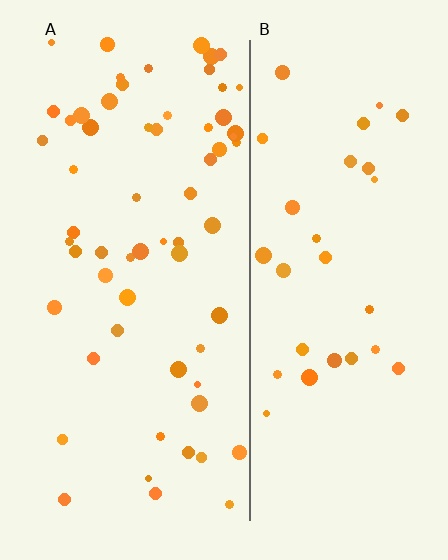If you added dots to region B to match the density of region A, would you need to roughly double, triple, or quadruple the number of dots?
Approximately double.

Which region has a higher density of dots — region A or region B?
A (the left).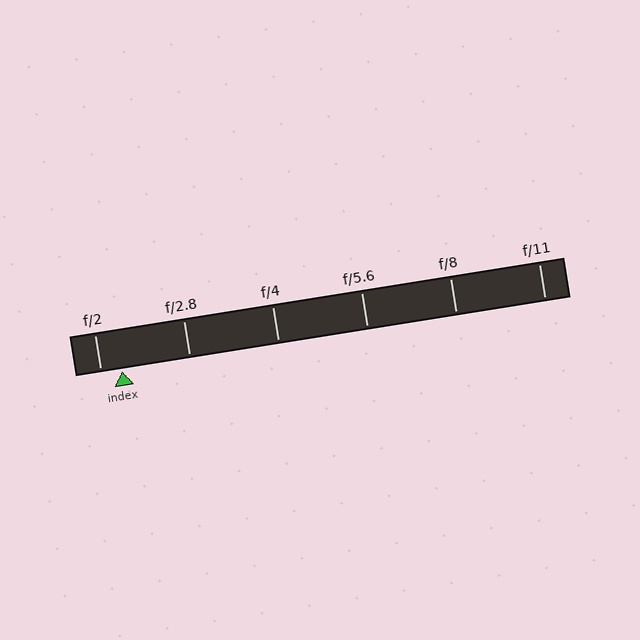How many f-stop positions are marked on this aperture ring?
There are 6 f-stop positions marked.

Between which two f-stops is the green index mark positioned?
The index mark is between f/2 and f/2.8.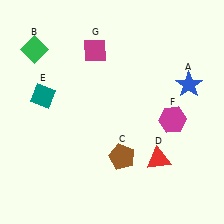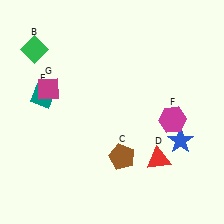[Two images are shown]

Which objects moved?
The objects that moved are: the blue star (A), the magenta diamond (G).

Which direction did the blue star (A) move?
The blue star (A) moved down.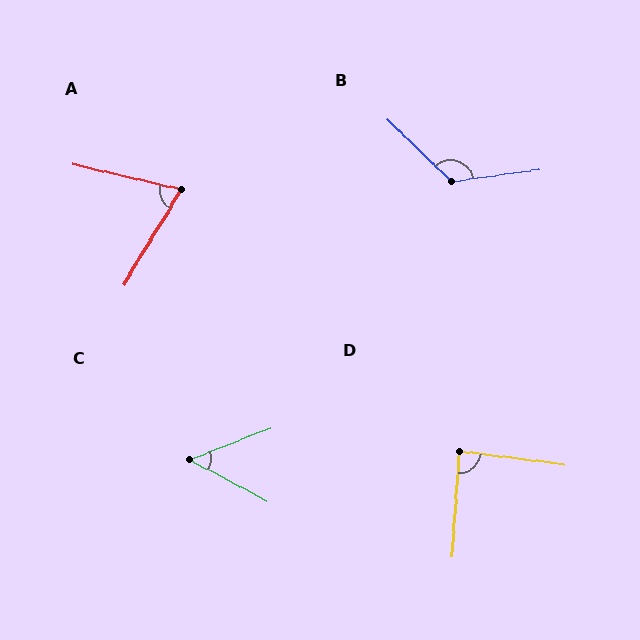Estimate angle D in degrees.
Approximately 87 degrees.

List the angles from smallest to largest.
C (50°), A (72°), D (87°), B (128°).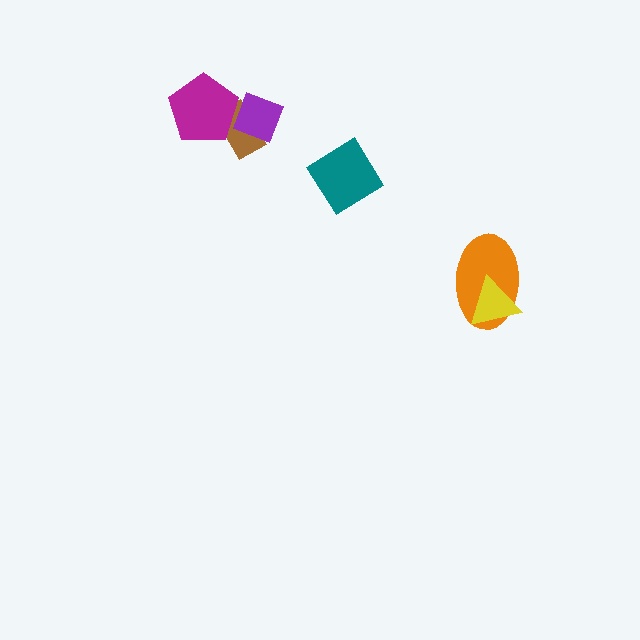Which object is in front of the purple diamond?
The magenta pentagon is in front of the purple diamond.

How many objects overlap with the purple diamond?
2 objects overlap with the purple diamond.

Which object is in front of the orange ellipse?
The yellow triangle is in front of the orange ellipse.